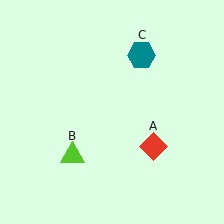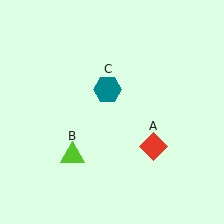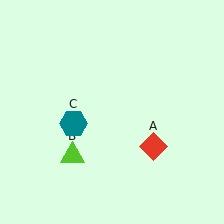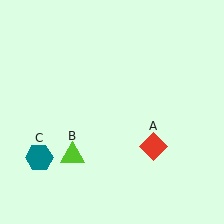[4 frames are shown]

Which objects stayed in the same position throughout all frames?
Red diamond (object A) and lime triangle (object B) remained stationary.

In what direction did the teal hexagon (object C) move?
The teal hexagon (object C) moved down and to the left.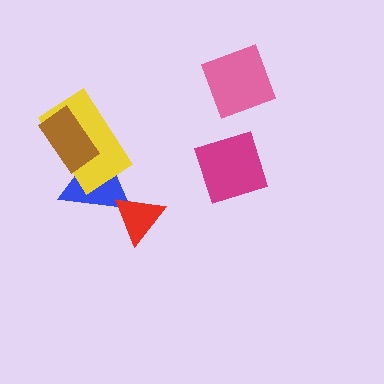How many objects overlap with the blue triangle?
3 objects overlap with the blue triangle.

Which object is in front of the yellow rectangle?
The brown rectangle is in front of the yellow rectangle.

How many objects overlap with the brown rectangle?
2 objects overlap with the brown rectangle.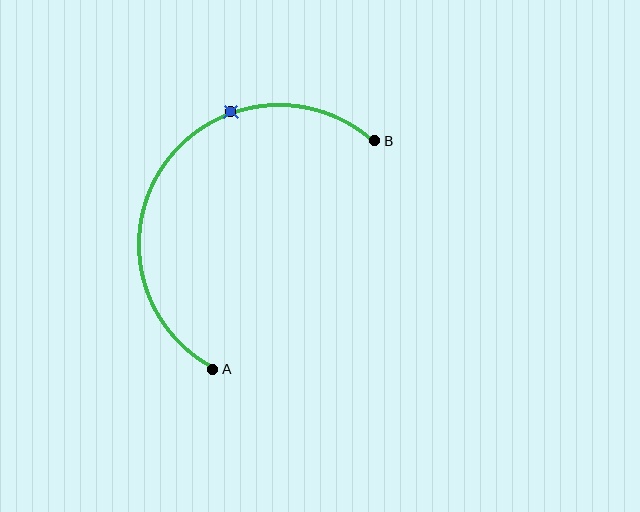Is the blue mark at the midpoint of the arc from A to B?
No. The blue mark lies on the arc but is closer to endpoint B. The arc midpoint would be at the point on the curve equidistant along the arc from both A and B.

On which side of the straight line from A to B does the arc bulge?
The arc bulges above and to the left of the straight line connecting A and B.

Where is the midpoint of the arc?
The arc midpoint is the point on the curve farthest from the straight line joining A and B. It sits above and to the left of that line.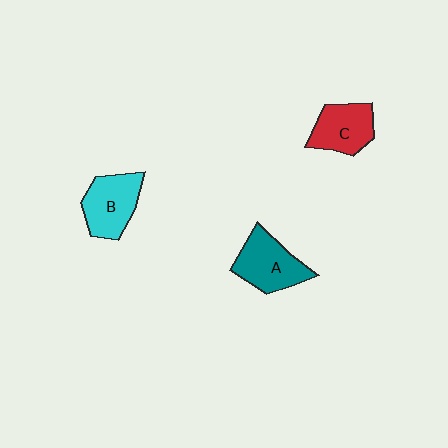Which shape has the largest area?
Shape A (teal).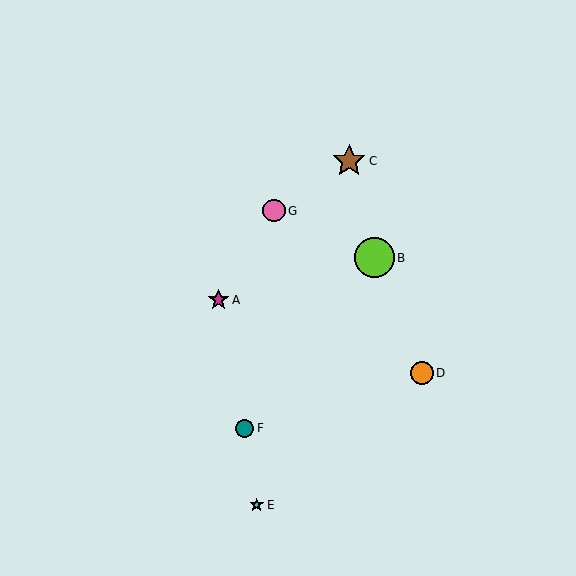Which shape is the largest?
The lime circle (labeled B) is the largest.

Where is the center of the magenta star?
The center of the magenta star is at (219, 300).